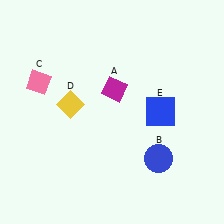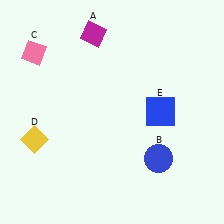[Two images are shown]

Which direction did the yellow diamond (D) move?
The yellow diamond (D) moved left.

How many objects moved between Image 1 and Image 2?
3 objects moved between the two images.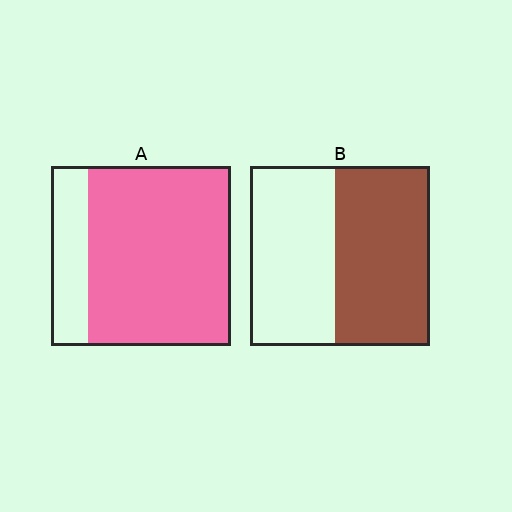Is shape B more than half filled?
Roughly half.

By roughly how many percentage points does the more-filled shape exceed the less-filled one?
By roughly 25 percentage points (A over B).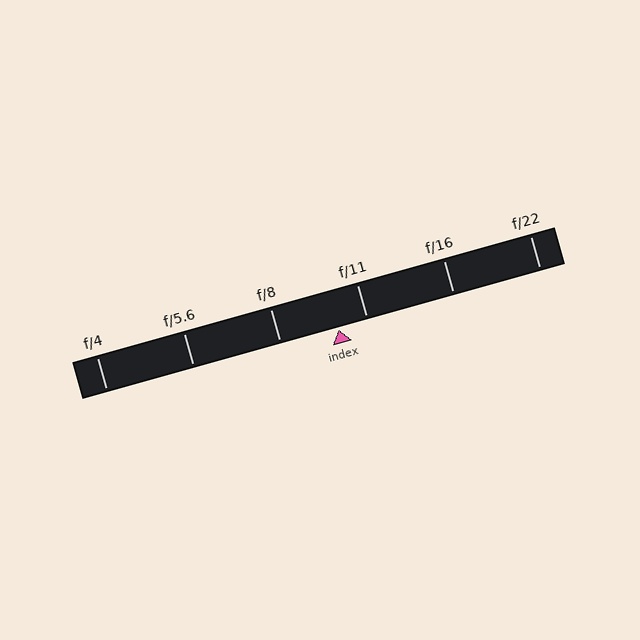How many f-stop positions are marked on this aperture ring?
There are 6 f-stop positions marked.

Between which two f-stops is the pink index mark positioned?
The index mark is between f/8 and f/11.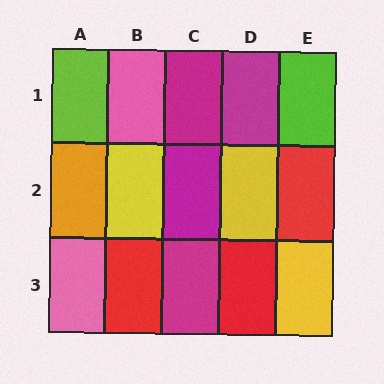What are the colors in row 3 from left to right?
Pink, red, magenta, red, yellow.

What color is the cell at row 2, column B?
Yellow.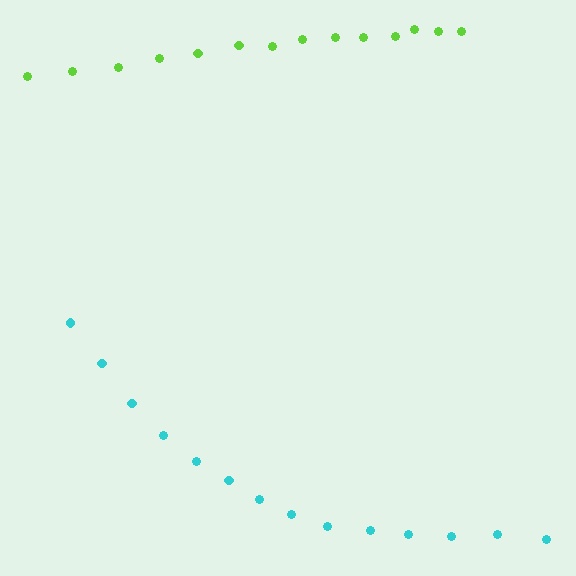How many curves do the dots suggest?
There are 2 distinct paths.